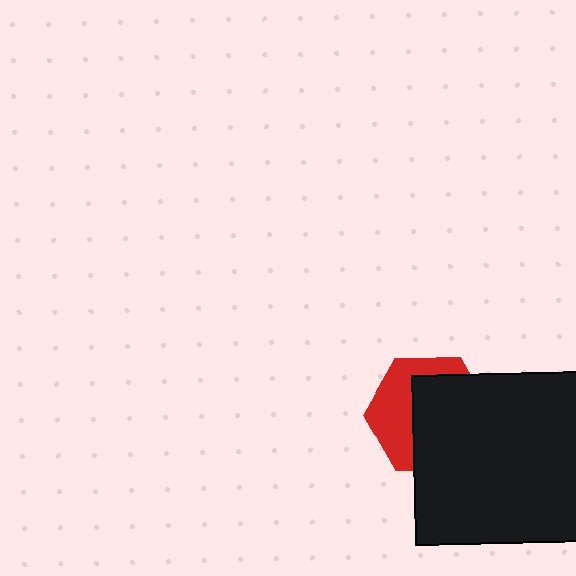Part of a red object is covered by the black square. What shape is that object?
It is a hexagon.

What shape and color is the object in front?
The object in front is a black square.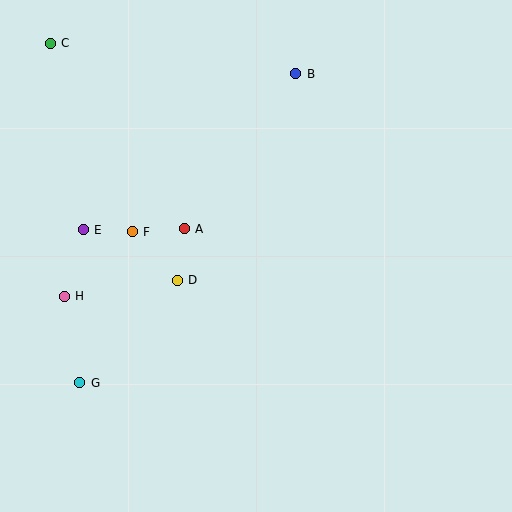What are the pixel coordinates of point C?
Point C is at (50, 43).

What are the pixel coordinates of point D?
Point D is at (177, 280).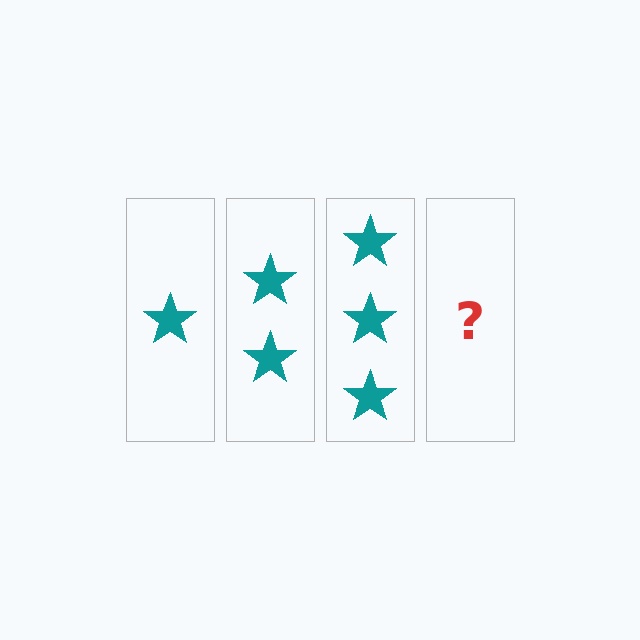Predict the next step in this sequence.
The next step is 4 stars.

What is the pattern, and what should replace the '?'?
The pattern is that each step adds one more star. The '?' should be 4 stars.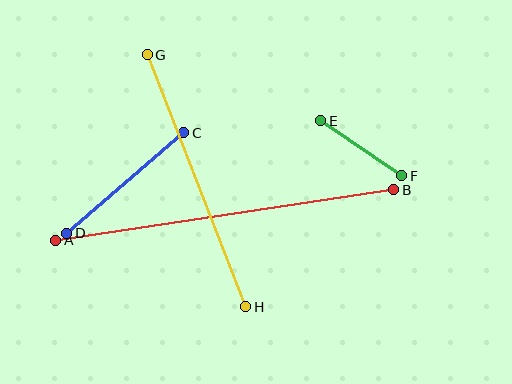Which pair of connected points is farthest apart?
Points A and B are farthest apart.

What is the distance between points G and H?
The distance is approximately 271 pixels.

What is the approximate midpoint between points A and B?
The midpoint is at approximately (225, 215) pixels.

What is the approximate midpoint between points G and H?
The midpoint is at approximately (196, 181) pixels.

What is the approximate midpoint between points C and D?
The midpoint is at approximately (125, 183) pixels.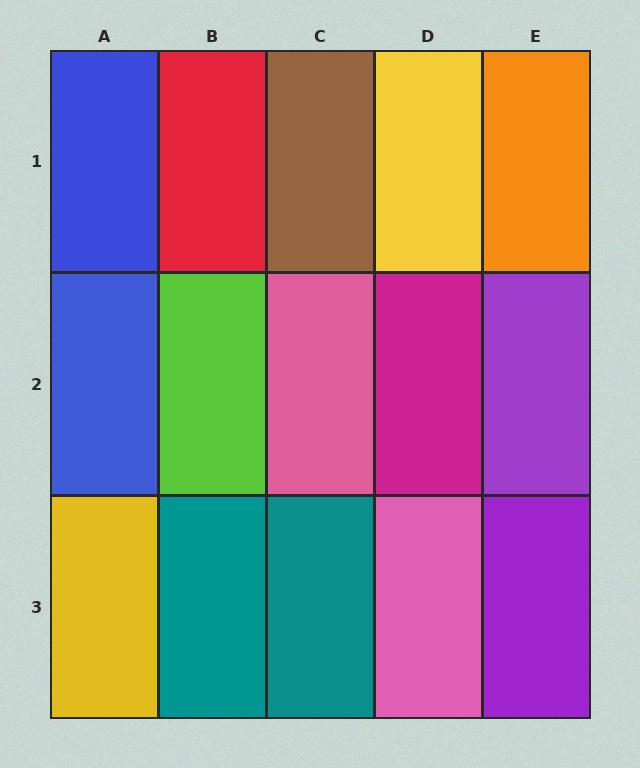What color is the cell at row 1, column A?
Blue.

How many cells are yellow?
2 cells are yellow.